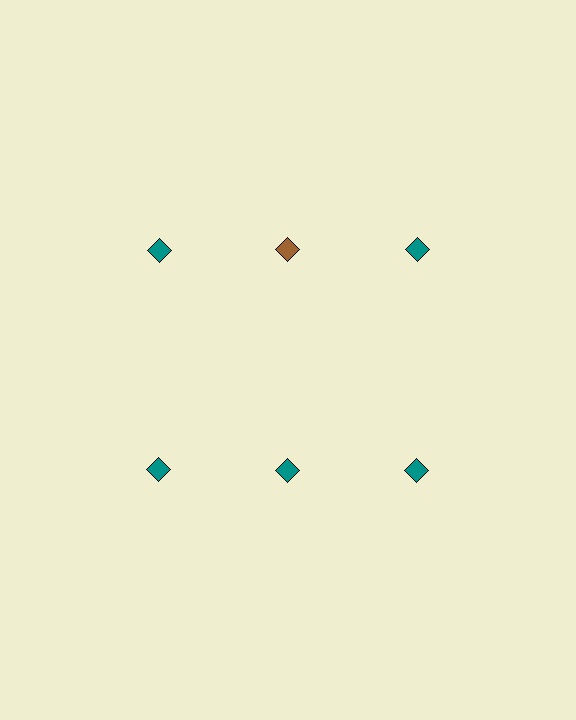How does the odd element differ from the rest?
It has a different color: brown instead of teal.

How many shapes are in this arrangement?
There are 6 shapes arranged in a grid pattern.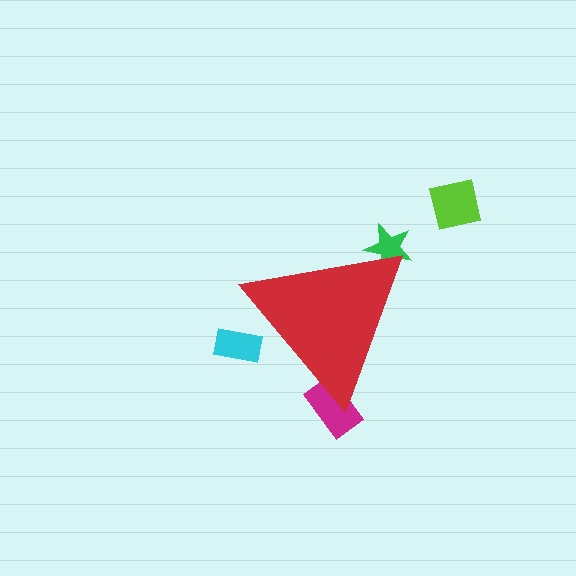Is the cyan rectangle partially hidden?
Yes, the cyan rectangle is partially hidden behind the red triangle.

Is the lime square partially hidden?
No, the lime square is fully visible.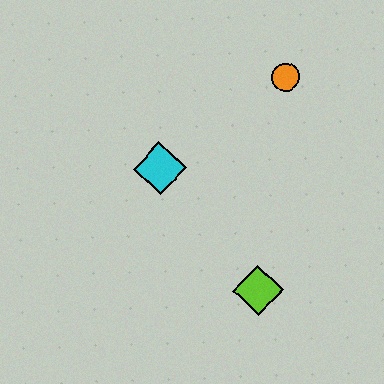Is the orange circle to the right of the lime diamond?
Yes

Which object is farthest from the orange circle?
The lime diamond is farthest from the orange circle.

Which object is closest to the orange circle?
The cyan diamond is closest to the orange circle.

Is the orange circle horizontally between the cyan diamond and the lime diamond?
No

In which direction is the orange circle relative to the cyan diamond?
The orange circle is to the right of the cyan diamond.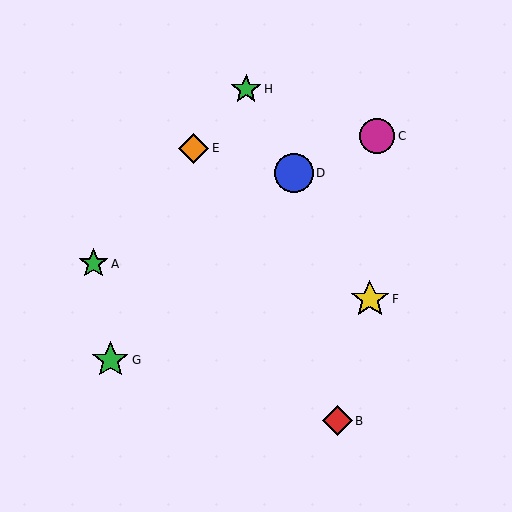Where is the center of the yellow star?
The center of the yellow star is at (370, 299).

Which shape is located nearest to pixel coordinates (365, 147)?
The magenta circle (labeled C) at (377, 136) is nearest to that location.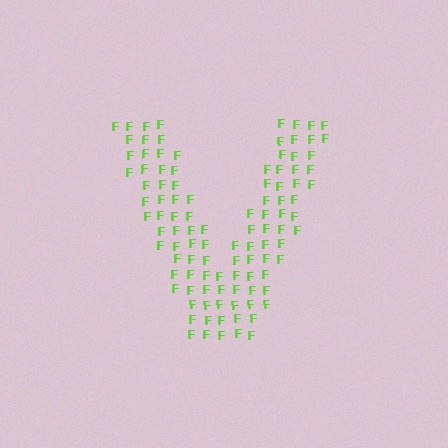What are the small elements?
The small elements are letter F's.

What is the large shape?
The large shape is the letter V.